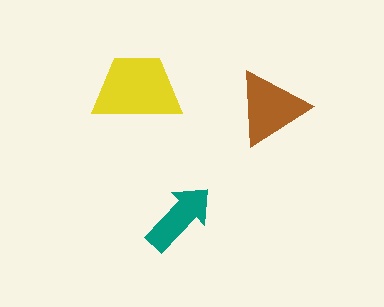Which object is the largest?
The yellow trapezoid.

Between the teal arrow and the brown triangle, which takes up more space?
The brown triangle.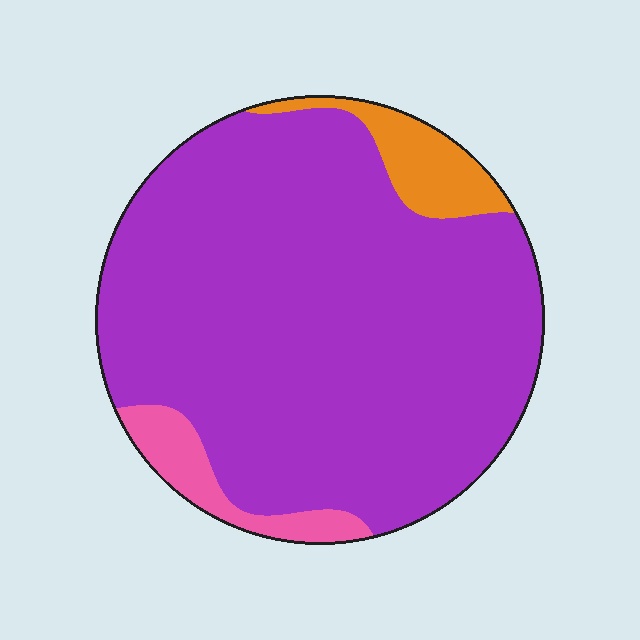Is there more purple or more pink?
Purple.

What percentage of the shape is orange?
Orange takes up about one tenth (1/10) of the shape.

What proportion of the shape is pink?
Pink takes up less than a sixth of the shape.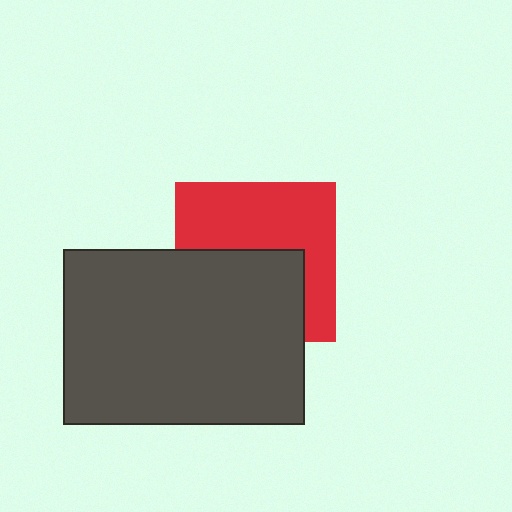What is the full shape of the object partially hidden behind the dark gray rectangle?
The partially hidden object is a red square.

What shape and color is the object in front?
The object in front is a dark gray rectangle.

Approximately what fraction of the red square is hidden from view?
Roughly 47% of the red square is hidden behind the dark gray rectangle.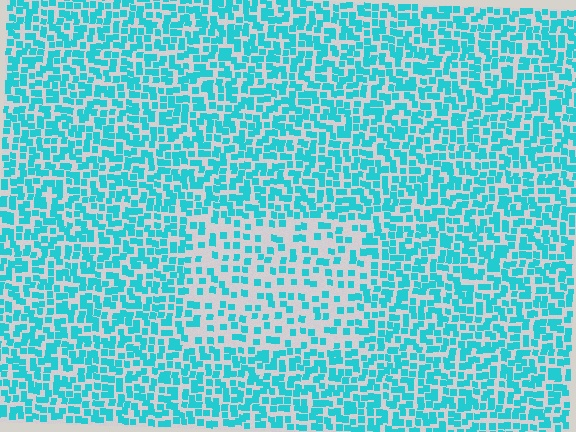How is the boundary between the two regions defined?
The boundary is defined by a change in element density (approximately 2.0x ratio). All elements are the same color, size, and shape.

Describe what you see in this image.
The image contains small cyan elements arranged at two different densities. A rectangle-shaped region is visible where the elements are less densely packed than the surrounding area.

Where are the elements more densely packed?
The elements are more densely packed outside the rectangle boundary.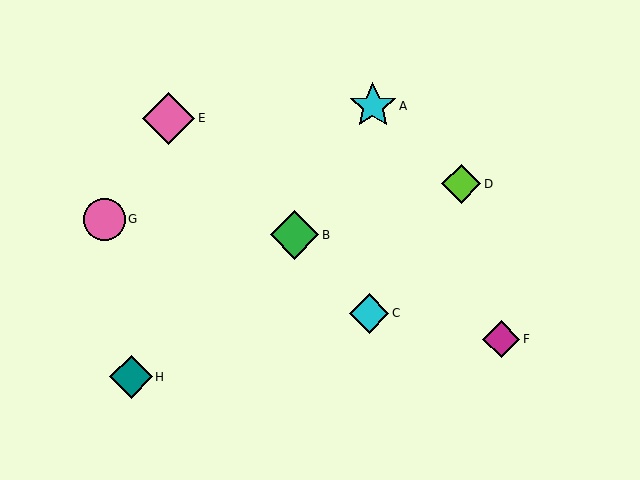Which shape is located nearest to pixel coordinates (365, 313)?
The cyan diamond (labeled C) at (369, 313) is nearest to that location.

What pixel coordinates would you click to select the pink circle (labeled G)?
Click at (104, 219) to select the pink circle G.